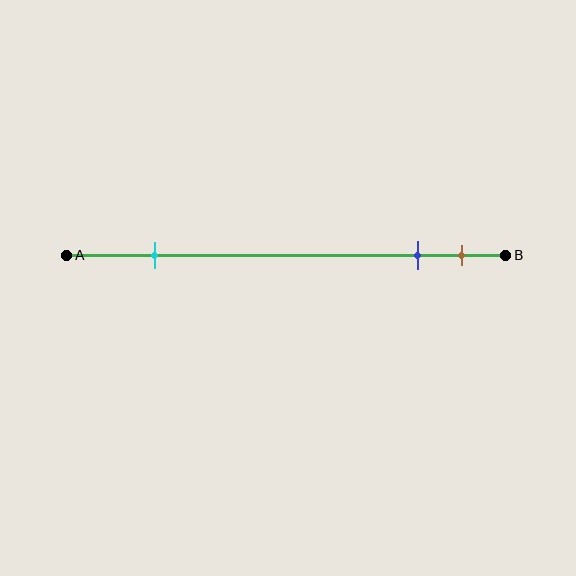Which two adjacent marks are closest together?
The blue and brown marks are the closest adjacent pair.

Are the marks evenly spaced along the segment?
No, the marks are not evenly spaced.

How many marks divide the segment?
There are 3 marks dividing the segment.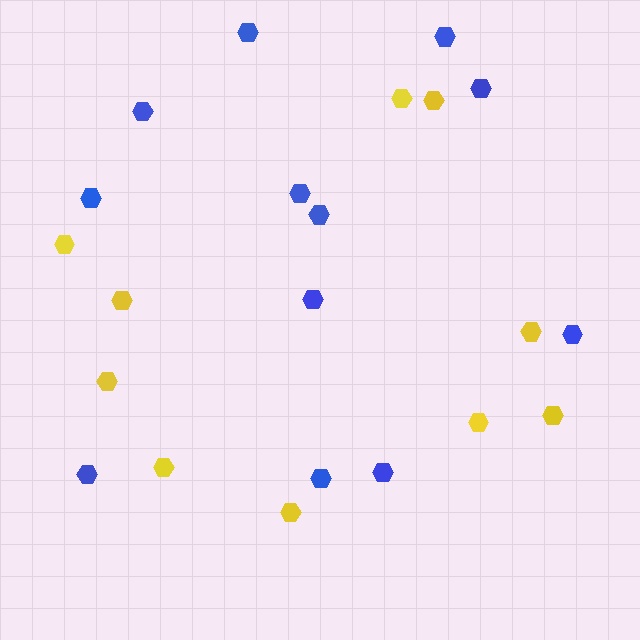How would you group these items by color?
There are 2 groups: one group of yellow hexagons (10) and one group of blue hexagons (12).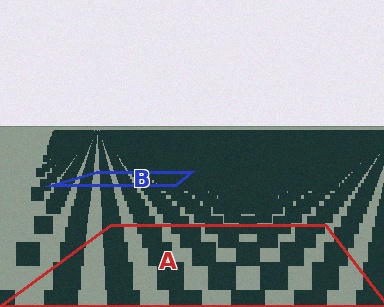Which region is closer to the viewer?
Region A is closer. The texture elements there are larger and more spread out.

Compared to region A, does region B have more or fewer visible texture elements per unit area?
Region B has more texture elements per unit area — they are packed more densely because it is farther away.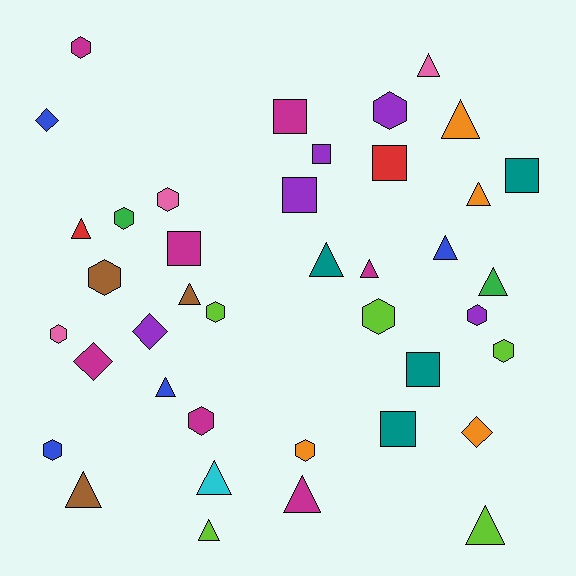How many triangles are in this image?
There are 15 triangles.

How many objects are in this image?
There are 40 objects.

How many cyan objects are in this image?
There is 1 cyan object.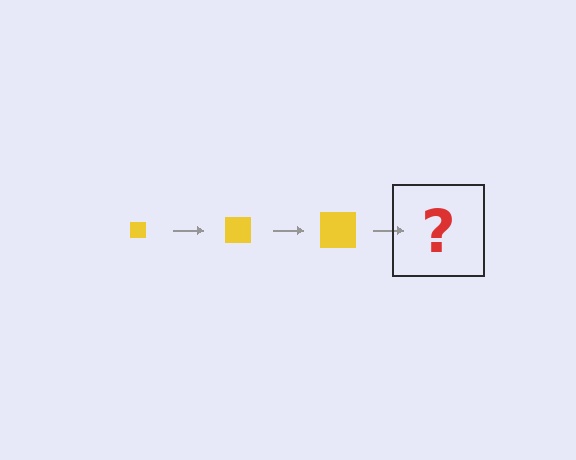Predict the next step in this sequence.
The next step is a yellow square, larger than the previous one.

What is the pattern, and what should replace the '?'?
The pattern is that the square gets progressively larger each step. The '?' should be a yellow square, larger than the previous one.